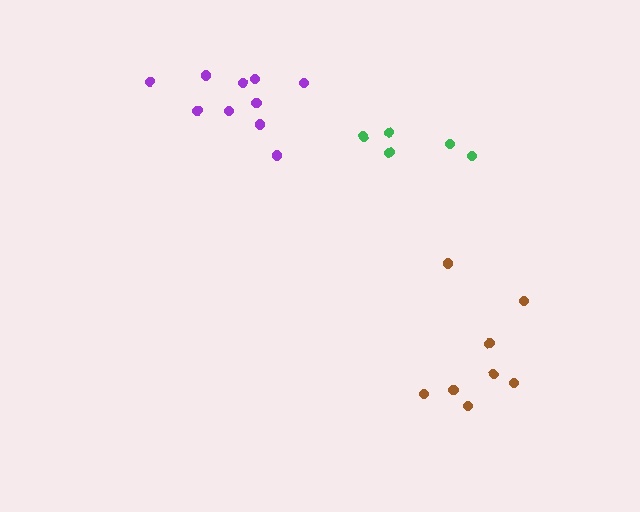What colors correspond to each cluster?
The clusters are colored: purple, green, brown.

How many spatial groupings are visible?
There are 3 spatial groupings.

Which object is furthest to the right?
The brown cluster is rightmost.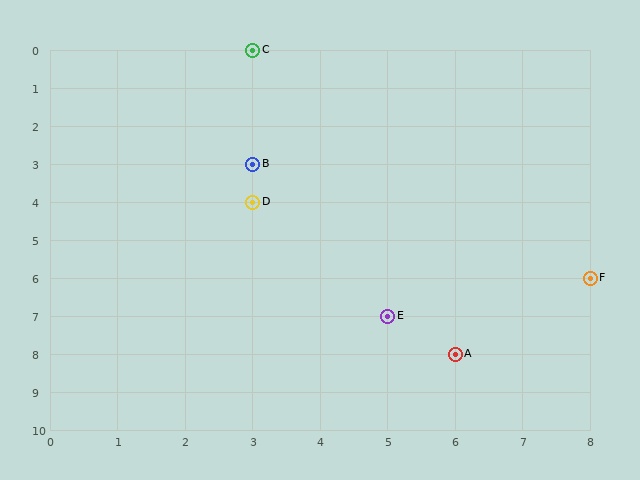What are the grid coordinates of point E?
Point E is at grid coordinates (5, 7).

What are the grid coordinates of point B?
Point B is at grid coordinates (3, 3).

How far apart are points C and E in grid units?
Points C and E are 2 columns and 7 rows apart (about 7.3 grid units diagonally).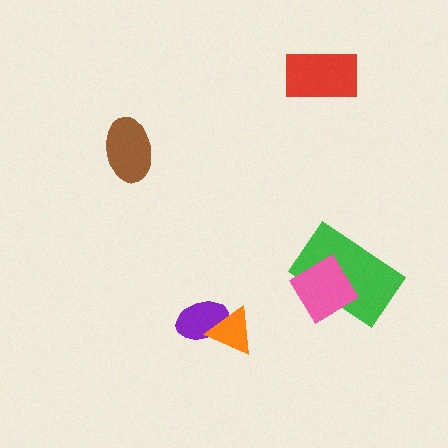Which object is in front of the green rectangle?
The pink diamond is in front of the green rectangle.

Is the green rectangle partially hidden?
Yes, it is partially covered by another shape.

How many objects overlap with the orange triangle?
1 object overlaps with the orange triangle.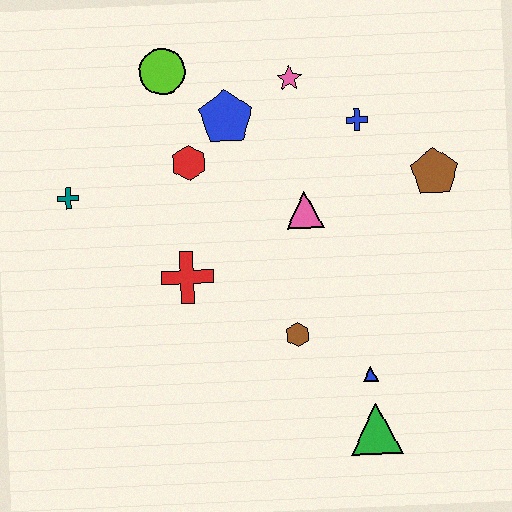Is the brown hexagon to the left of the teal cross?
No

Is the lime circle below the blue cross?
No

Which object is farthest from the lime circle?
The green triangle is farthest from the lime circle.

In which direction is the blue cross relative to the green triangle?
The blue cross is above the green triangle.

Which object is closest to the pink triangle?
The blue cross is closest to the pink triangle.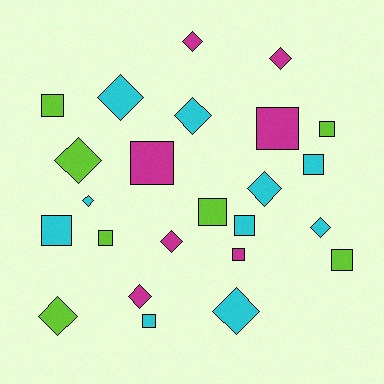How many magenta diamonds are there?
There are 4 magenta diamonds.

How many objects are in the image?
There are 24 objects.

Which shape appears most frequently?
Diamond, with 12 objects.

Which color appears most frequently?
Cyan, with 10 objects.